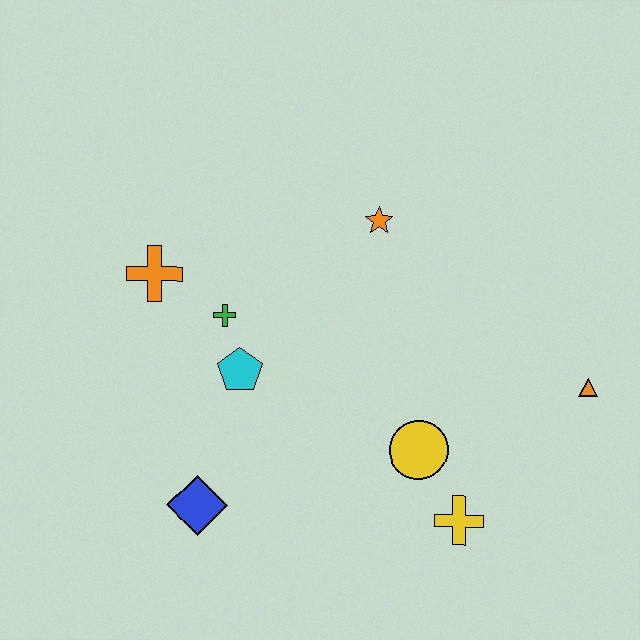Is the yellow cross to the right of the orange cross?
Yes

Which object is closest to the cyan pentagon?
The green cross is closest to the cyan pentagon.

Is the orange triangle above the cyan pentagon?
No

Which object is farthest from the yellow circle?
The orange cross is farthest from the yellow circle.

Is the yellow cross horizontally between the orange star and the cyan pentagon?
No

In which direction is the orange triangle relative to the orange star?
The orange triangle is to the right of the orange star.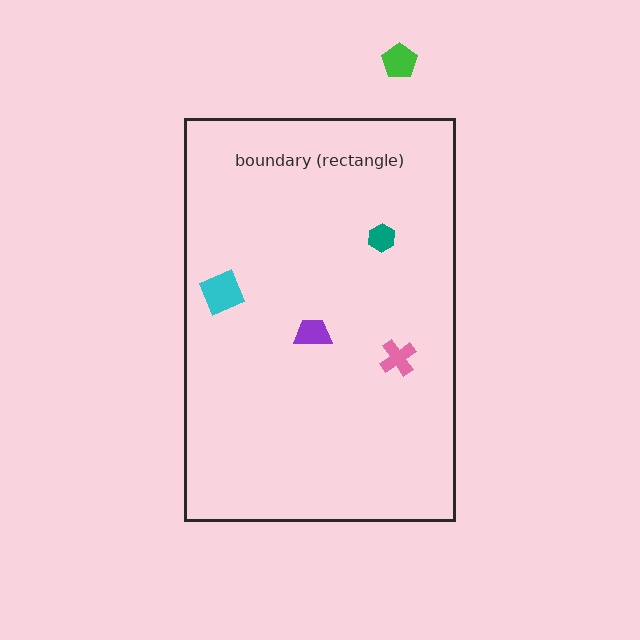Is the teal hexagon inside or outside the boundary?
Inside.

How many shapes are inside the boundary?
4 inside, 1 outside.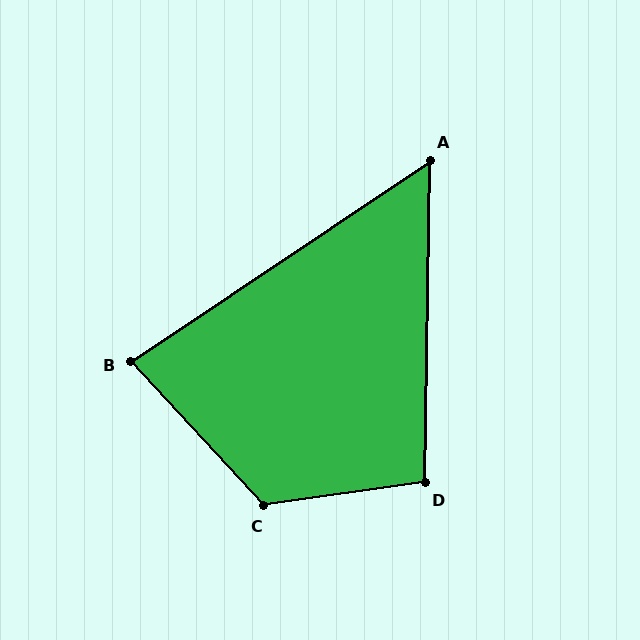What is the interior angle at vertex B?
Approximately 81 degrees (acute).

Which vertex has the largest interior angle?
C, at approximately 125 degrees.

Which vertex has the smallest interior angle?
A, at approximately 55 degrees.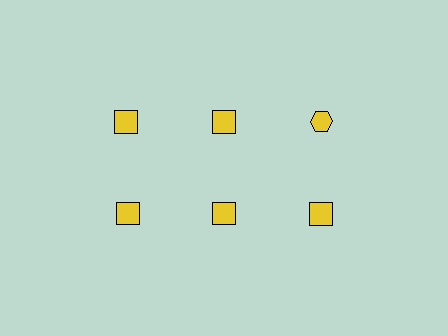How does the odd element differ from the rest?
It has a different shape: hexagon instead of square.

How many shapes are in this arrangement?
There are 6 shapes arranged in a grid pattern.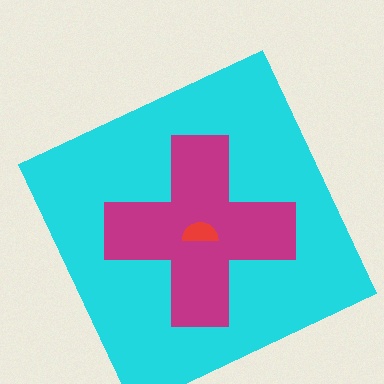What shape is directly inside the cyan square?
The magenta cross.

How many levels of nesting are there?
3.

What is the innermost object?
The red semicircle.